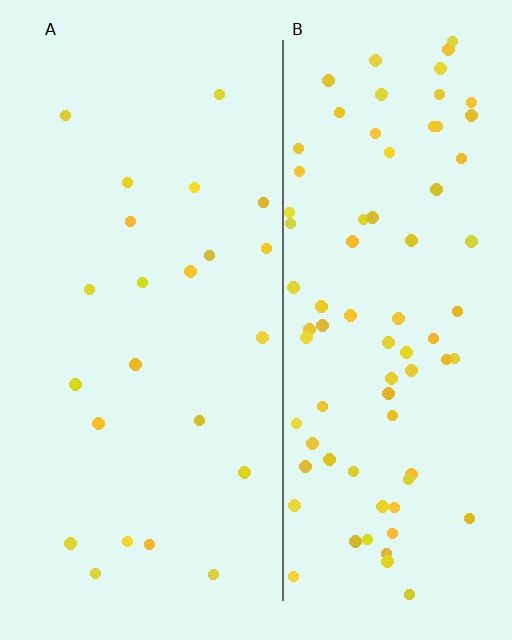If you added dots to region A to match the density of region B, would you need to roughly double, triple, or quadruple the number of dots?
Approximately quadruple.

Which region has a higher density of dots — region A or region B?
B (the right).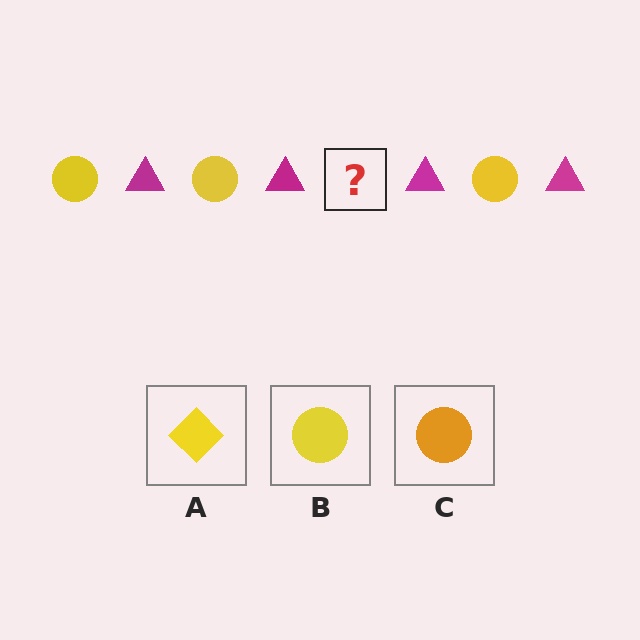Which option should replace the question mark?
Option B.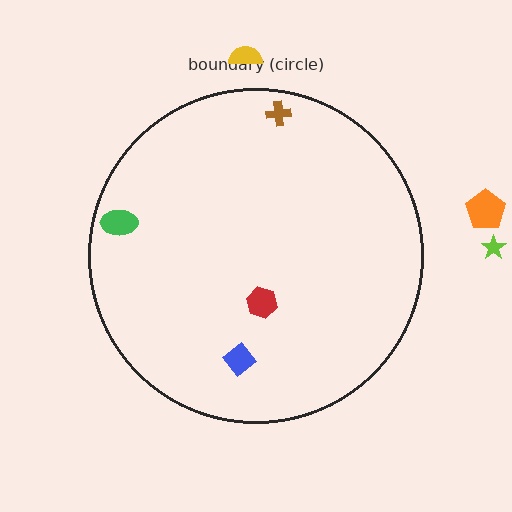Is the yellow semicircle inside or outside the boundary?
Outside.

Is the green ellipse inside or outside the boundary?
Inside.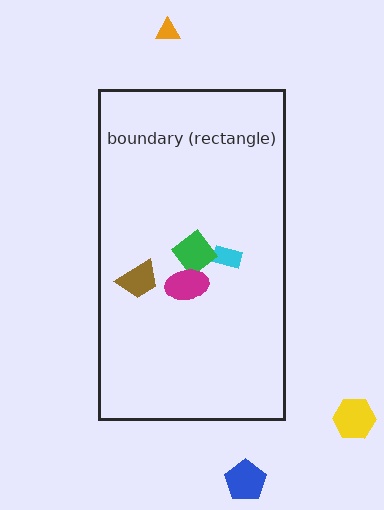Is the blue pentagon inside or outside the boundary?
Outside.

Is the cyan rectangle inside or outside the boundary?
Inside.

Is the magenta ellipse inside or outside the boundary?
Inside.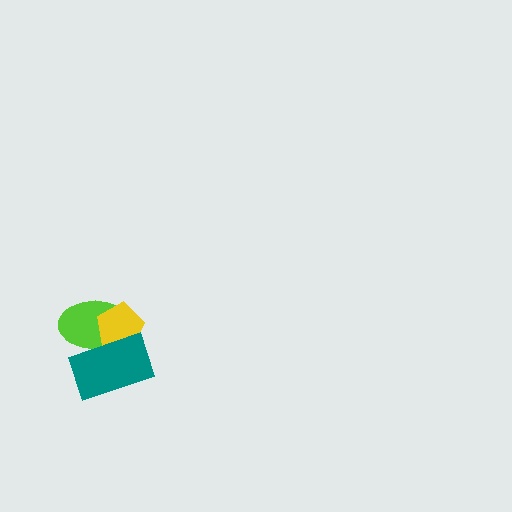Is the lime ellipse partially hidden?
Yes, it is partially covered by another shape.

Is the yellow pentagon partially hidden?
Yes, it is partially covered by another shape.